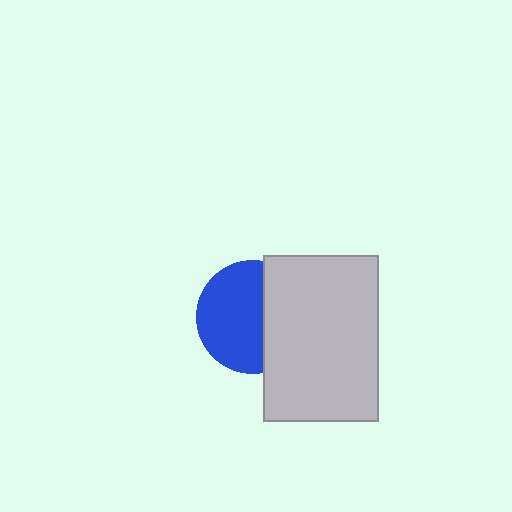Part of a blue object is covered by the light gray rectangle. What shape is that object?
It is a circle.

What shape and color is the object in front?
The object in front is a light gray rectangle.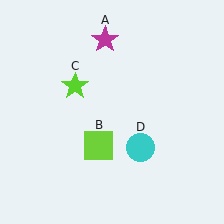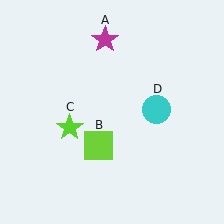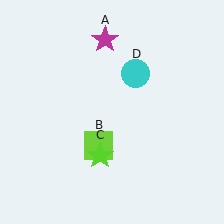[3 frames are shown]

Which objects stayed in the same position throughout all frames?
Magenta star (object A) and lime square (object B) remained stationary.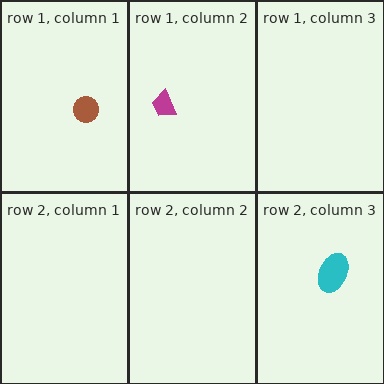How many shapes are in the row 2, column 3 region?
1.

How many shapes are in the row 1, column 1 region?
1.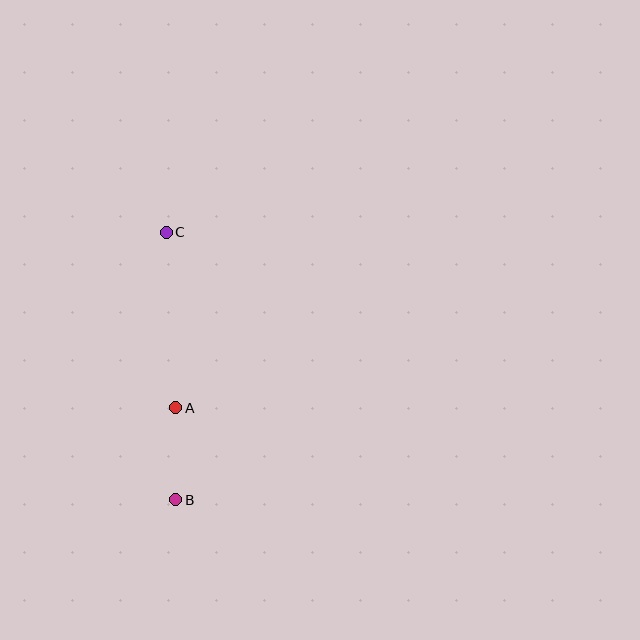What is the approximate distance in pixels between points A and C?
The distance between A and C is approximately 176 pixels.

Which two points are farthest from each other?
Points B and C are farthest from each other.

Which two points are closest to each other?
Points A and B are closest to each other.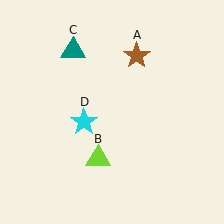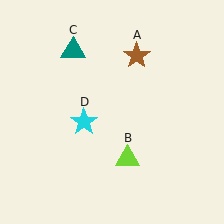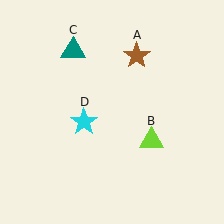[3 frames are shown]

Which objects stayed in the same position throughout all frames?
Brown star (object A) and teal triangle (object C) and cyan star (object D) remained stationary.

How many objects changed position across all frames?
1 object changed position: lime triangle (object B).